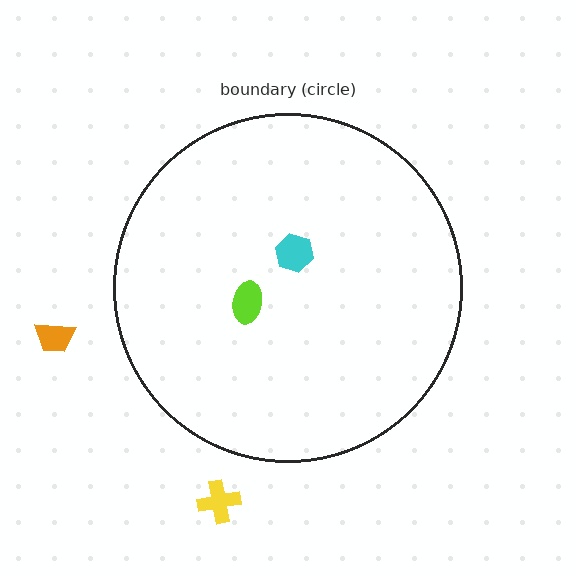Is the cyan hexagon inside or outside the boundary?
Inside.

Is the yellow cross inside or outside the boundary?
Outside.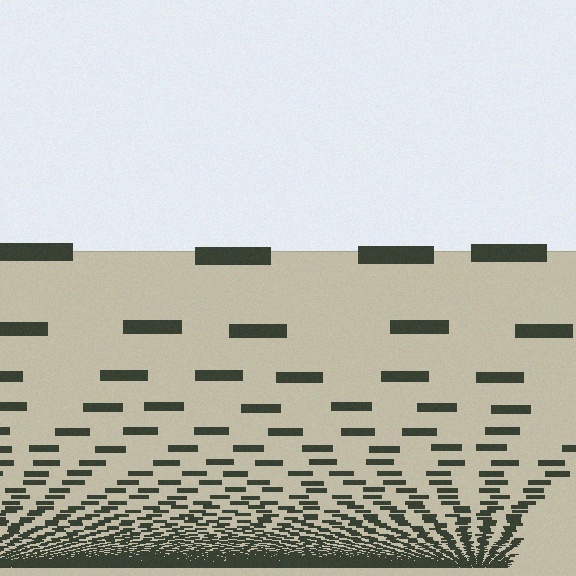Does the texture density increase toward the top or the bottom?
Density increases toward the bottom.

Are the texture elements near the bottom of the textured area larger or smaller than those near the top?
Smaller. The gradient is inverted — elements near the bottom are smaller and denser.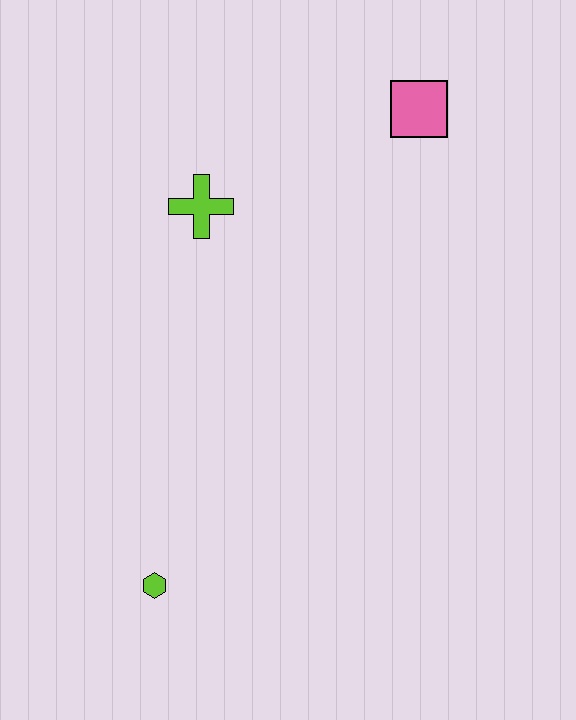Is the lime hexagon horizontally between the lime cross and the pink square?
No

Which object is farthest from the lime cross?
The lime hexagon is farthest from the lime cross.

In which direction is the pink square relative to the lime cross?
The pink square is to the right of the lime cross.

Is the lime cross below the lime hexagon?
No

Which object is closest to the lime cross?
The pink square is closest to the lime cross.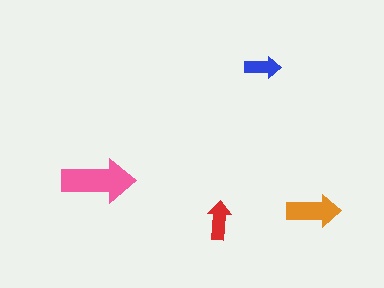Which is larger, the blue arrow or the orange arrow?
The orange one.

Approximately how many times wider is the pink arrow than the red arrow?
About 2 times wider.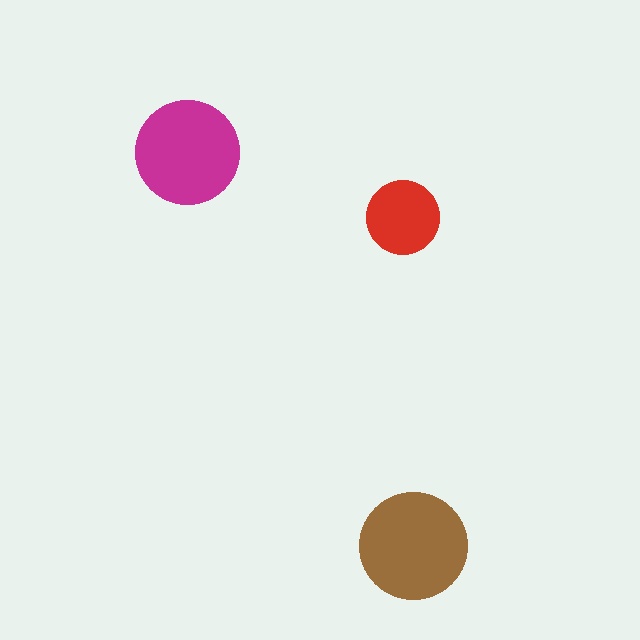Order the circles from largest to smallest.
the brown one, the magenta one, the red one.